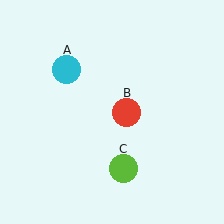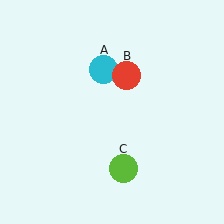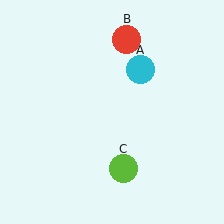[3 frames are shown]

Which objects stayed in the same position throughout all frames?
Lime circle (object C) remained stationary.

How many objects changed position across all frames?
2 objects changed position: cyan circle (object A), red circle (object B).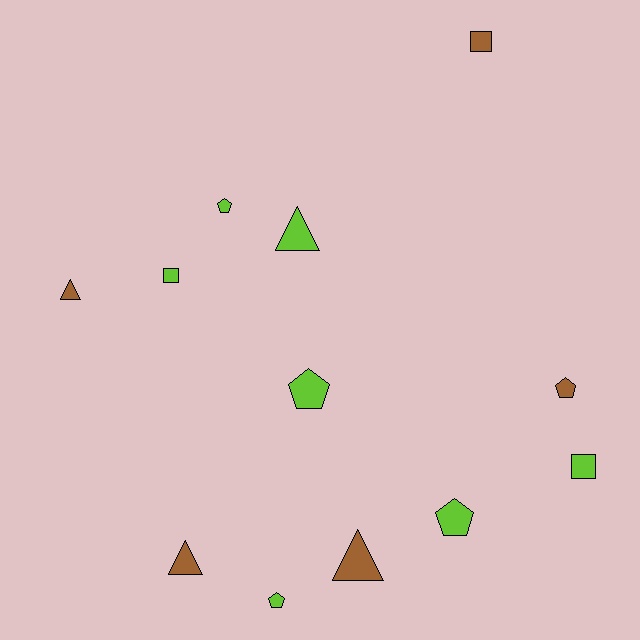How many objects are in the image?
There are 12 objects.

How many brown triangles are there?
There are 3 brown triangles.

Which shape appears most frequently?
Pentagon, with 5 objects.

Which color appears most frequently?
Lime, with 7 objects.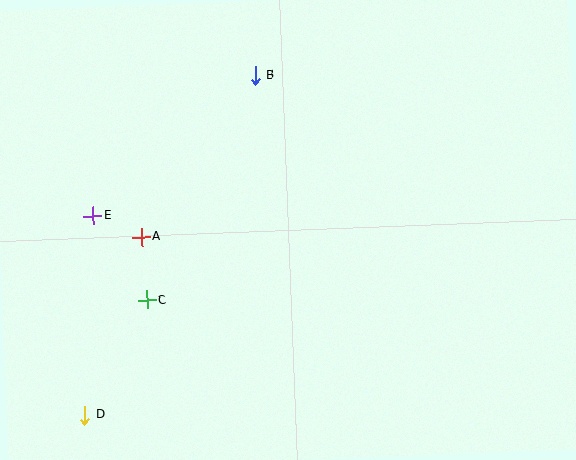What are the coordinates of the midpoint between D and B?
The midpoint between D and B is at (170, 245).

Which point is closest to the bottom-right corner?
Point C is closest to the bottom-right corner.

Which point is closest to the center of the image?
Point A at (142, 237) is closest to the center.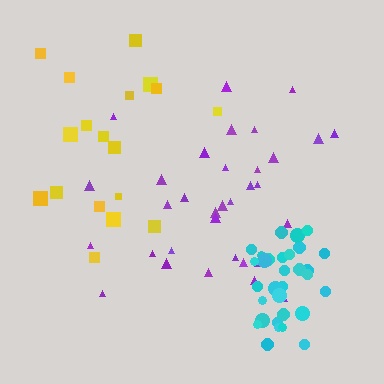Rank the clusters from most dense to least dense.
cyan, purple, yellow.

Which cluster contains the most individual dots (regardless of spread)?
Purple (33).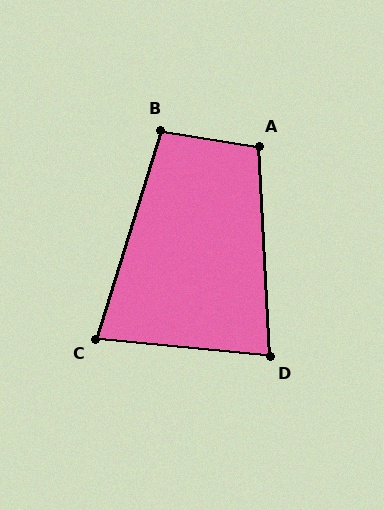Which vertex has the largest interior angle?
A, at approximately 102 degrees.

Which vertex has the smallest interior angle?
C, at approximately 78 degrees.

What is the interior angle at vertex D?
Approximately 81 degrees (acute).